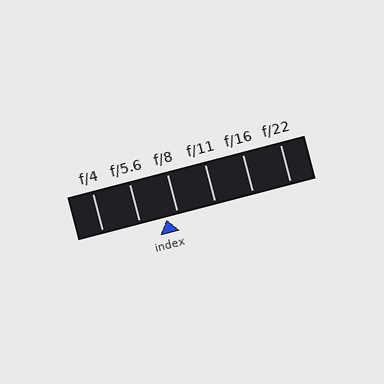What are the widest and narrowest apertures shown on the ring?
The widest aperture shown is f/4 and the narrowest is f/22.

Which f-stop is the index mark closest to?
The index mark is closest to f/8.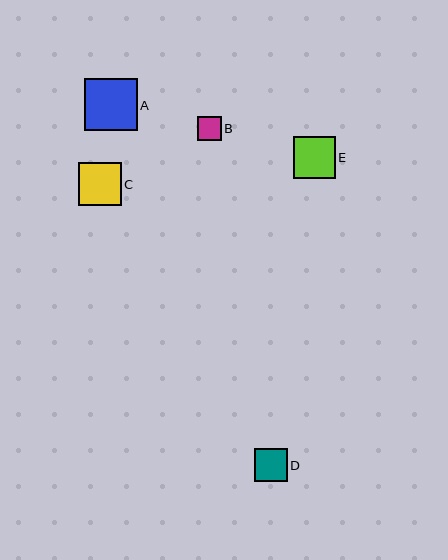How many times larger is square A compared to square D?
Square A is approximately 1.6 times the size of square D.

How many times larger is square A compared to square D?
Square A is approximately 1.6 times the size of square D.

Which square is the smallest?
Square B is the smallest with a size of approximately 24 pixels.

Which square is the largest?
Square A is the largest with a size of approximately 53 pixels.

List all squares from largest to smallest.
From largest to smallest: A, C, E, D, B.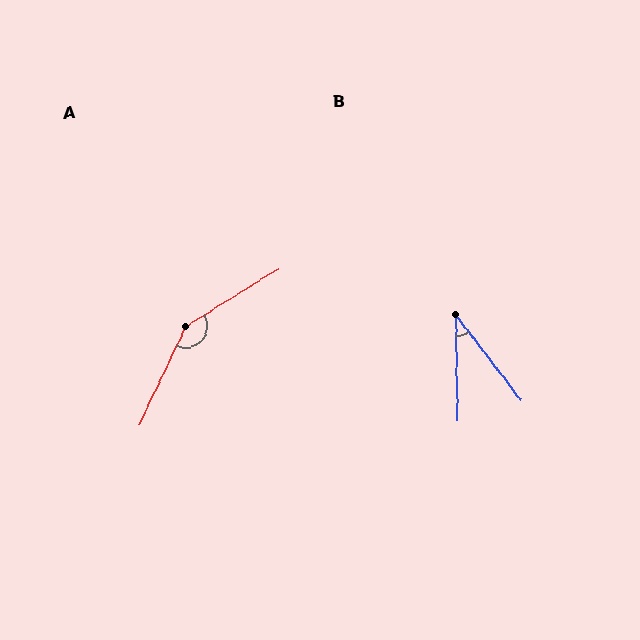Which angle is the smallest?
B, at approximately 36 degrees.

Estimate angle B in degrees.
Approximately 36 degrees.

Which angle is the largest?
A, at approximately 147 degrees.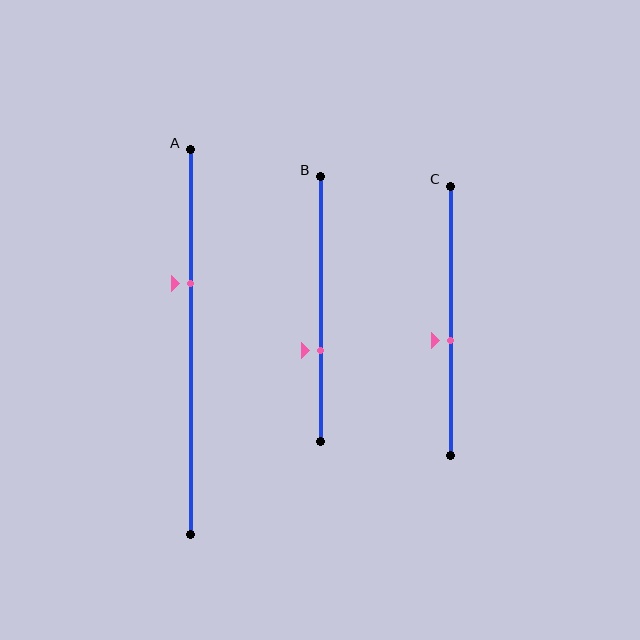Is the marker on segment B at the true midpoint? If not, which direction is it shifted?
No, the marker on segment B is shifted downward by about 15% of the segment length.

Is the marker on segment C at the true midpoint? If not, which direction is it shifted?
No, the marker on segment C is shifted downward by about 7% of the segment length.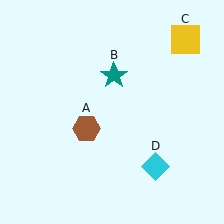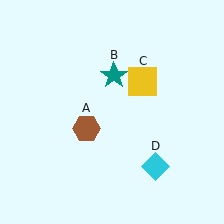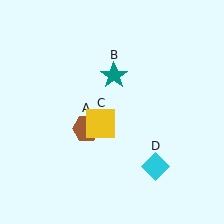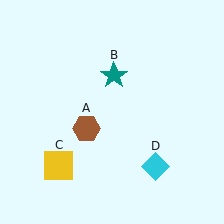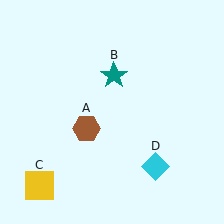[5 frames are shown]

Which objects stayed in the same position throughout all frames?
Brown hexagon (object A) and teal star (object B) and cyan diamond (object D) remained stationary.